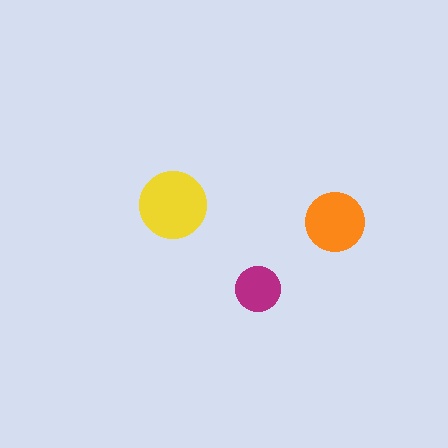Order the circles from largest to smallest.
the yellow one, the orange one, the magenta one.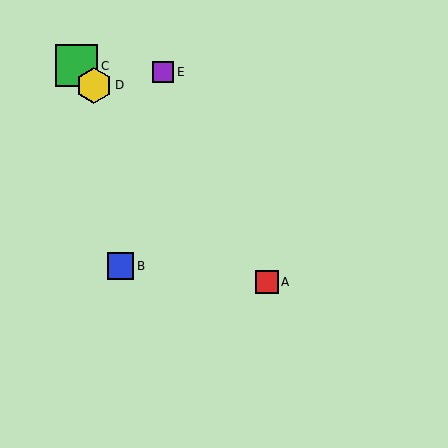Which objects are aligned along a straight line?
Objects A, C, D are aligned along a straight line.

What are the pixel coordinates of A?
Object A is at (267, 282).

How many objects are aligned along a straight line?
3 objects (A, C, D) are aligned along a straight line.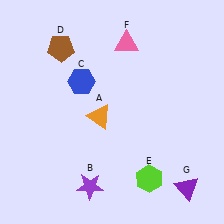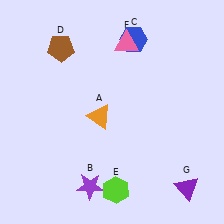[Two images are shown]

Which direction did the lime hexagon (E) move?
The lime hexagon (E) moved left.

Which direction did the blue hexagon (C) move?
The blue hexagon (C) moved right.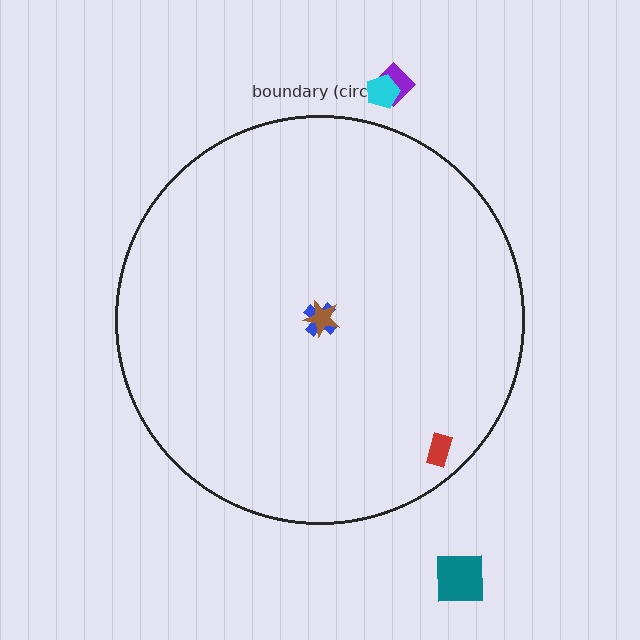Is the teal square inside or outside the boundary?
Outside.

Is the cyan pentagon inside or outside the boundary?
Outside.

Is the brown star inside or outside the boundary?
Inside.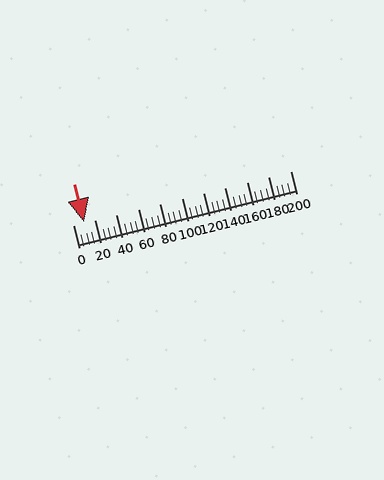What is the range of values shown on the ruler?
The ruler shows values from 0 to 200.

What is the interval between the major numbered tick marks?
The major tick marks are spaced 20 units apart.